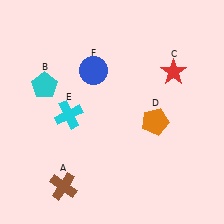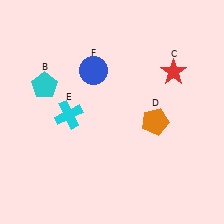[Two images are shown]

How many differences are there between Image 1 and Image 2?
There is 1 difference between the two images.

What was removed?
The brown cross (A) was removed in Image 2.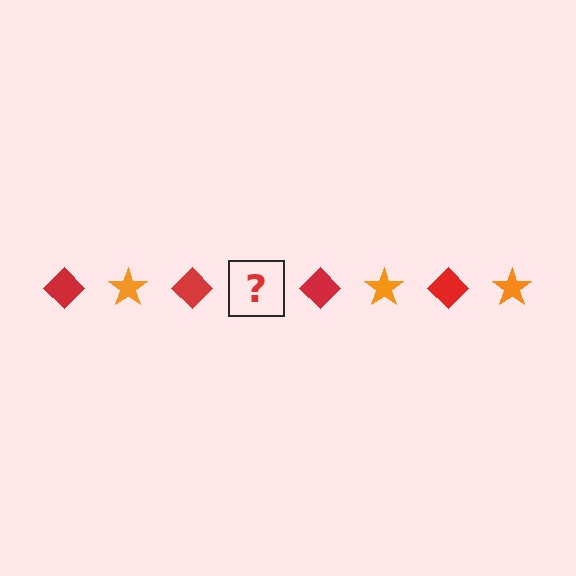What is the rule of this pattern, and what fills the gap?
The rule is that the pattern alternates between red diamond and orange star. The gap should be filled with an orange star.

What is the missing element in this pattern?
The missing element is an orange star.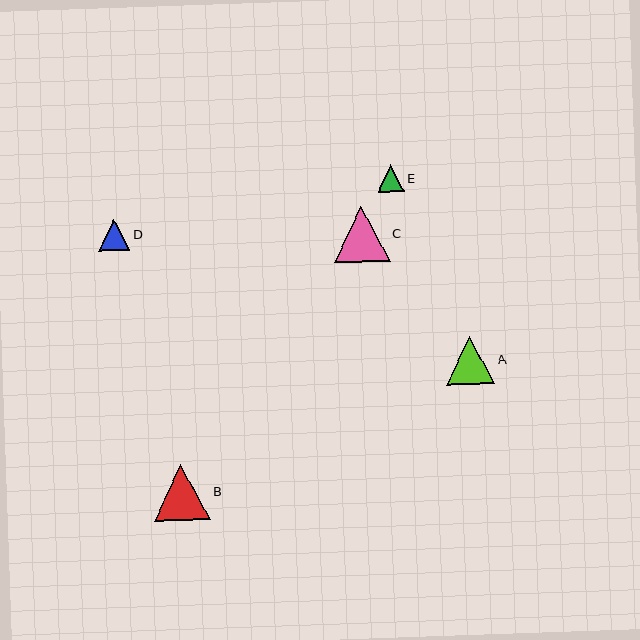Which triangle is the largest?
Triangle B is the largest with a size of approximately 56 pixels.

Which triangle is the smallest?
Triangle E is the smallest with a size of approximately 26 pixels.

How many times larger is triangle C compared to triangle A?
Triangle C is approximately 1.1 times the size of triangle A.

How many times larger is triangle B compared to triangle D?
Triangle B is approximately 1.8 times the size of triangle D.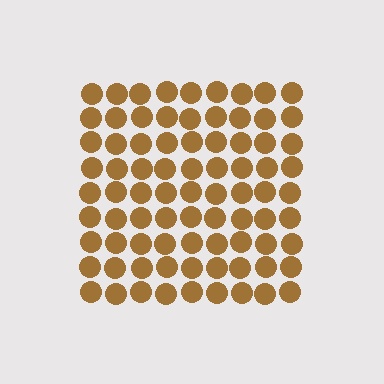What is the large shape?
The large shape is a square.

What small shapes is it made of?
It is made of small circles.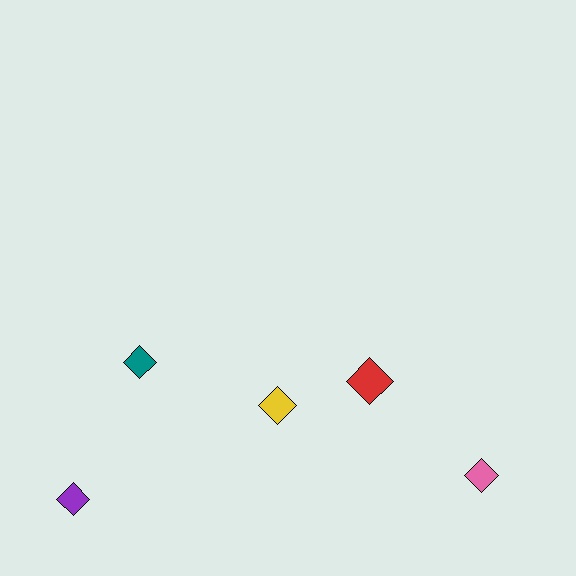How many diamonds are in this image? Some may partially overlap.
There are 5 diamonds.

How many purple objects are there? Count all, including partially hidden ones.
There is 1 purple object.